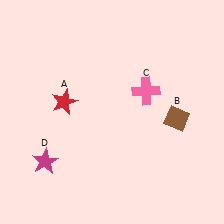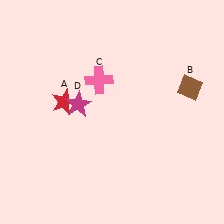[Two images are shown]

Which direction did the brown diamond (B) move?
The brown diamond (B) moved up.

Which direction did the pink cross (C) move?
The pink cross (C) moved left.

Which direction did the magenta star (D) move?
The magenta star (D) moved up.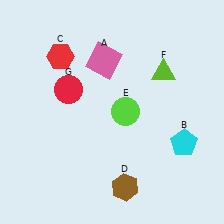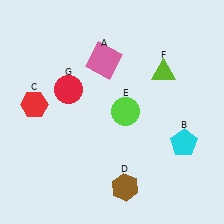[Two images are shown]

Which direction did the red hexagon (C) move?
The red hexagon (C) moved down.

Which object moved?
The red hexagon (C) moved down.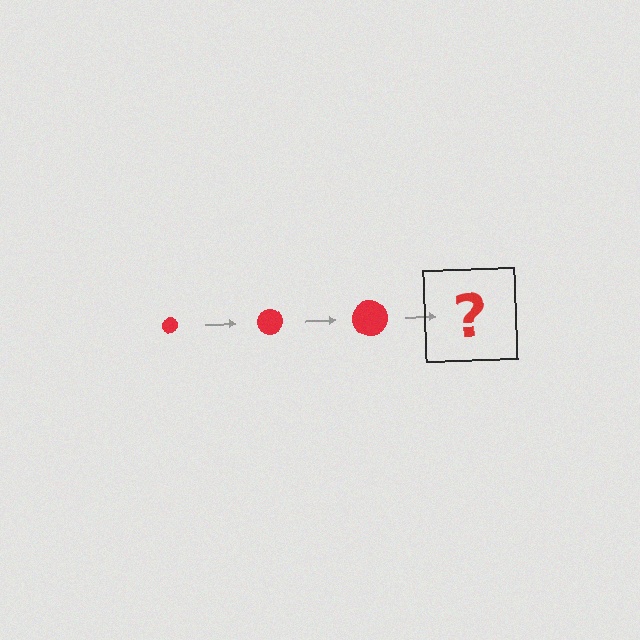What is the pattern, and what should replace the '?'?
The pattern is that the circle gets progressively larger each step. The '?' should be a red circle, larger than the previous one.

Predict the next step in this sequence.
The next step is a red circle, larger than the previous one.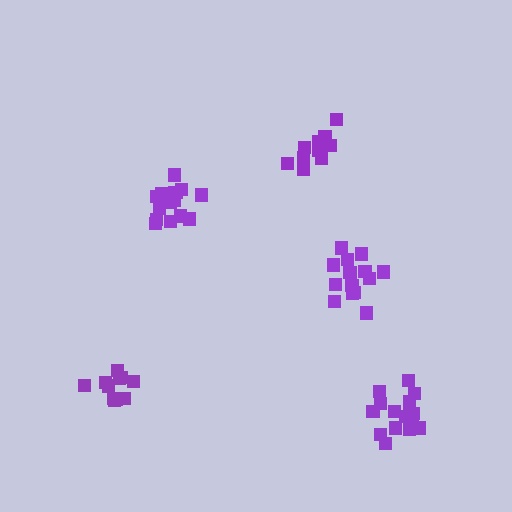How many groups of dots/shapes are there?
There are 5 groups.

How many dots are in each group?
Group 1: 15 dots, Group 2: 16 dots, Group 3: 11 dots, Group 4: 12 dots, Group 5: 16 dots (70 total).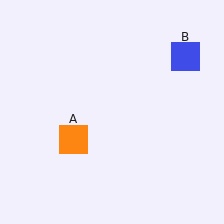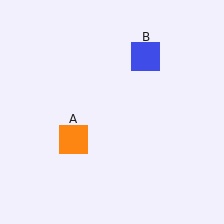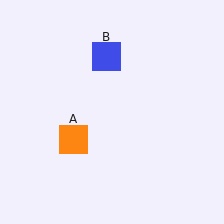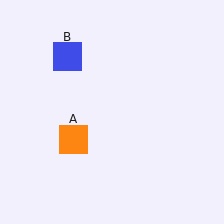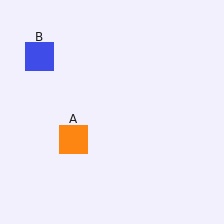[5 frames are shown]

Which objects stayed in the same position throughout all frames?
Orange square (object A) remained stationary.